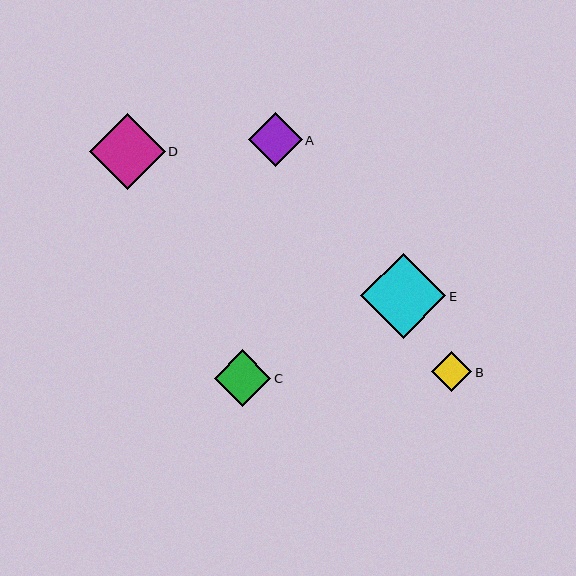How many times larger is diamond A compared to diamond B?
Diamond A is approximately 1.3 times the size of diamond B.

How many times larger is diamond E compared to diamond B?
Diamond E is approximately 2.1 times the size of diamond B.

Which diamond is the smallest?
Diamond B is the smallest with a size of approximately 40 pixels.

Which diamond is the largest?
Diamond E is the largest with a size of approximately 85 pixels.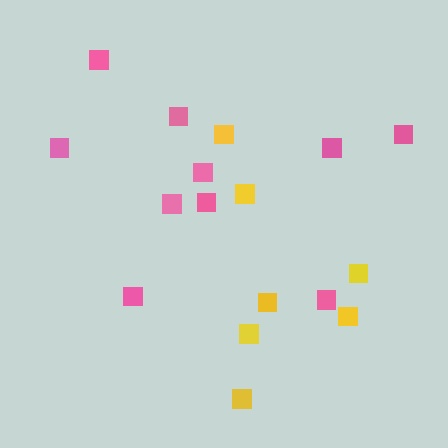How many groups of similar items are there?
There are 2 groups: one group of yellow squares (7) and one group of pink squares (10).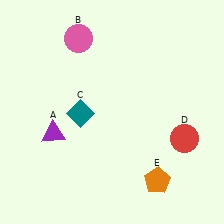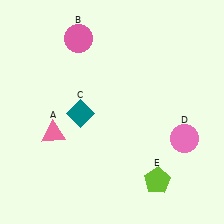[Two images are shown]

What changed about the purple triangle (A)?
In Image 1, A is purple. In Image 2, it changed to pink.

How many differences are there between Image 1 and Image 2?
There are 3 differences between the two images.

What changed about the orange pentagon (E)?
In Image 1, E is orange. In Image 2, it changed to lime.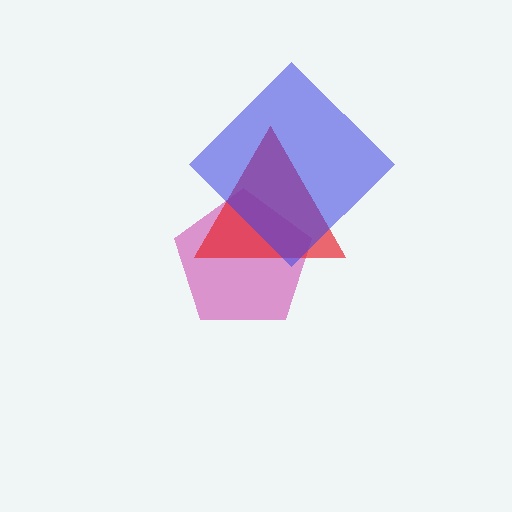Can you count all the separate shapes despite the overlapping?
Yes, there are 3 separate shapes.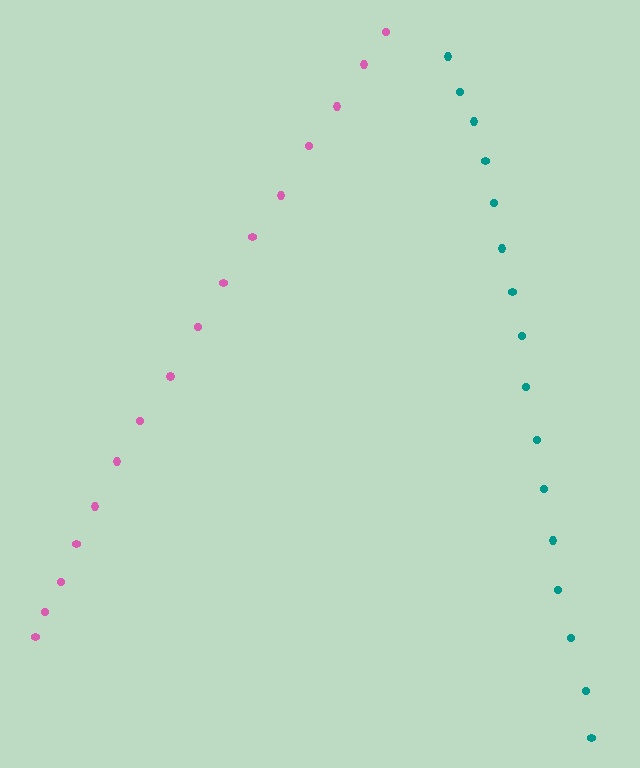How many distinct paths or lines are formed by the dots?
There are 2 distinct paths.